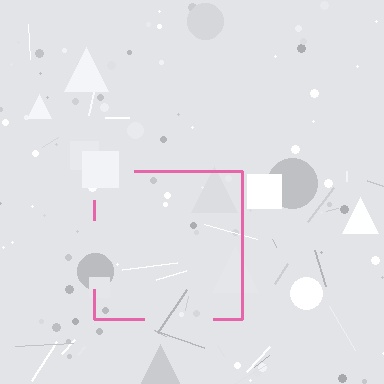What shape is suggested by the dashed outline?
The dashed outline suggests a square.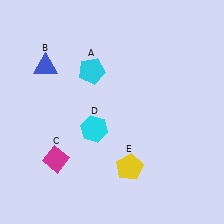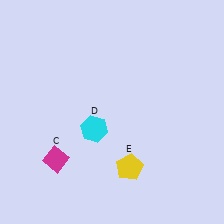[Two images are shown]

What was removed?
The blue triangle (B), the cyan pentagon (A) were removed in Image 2.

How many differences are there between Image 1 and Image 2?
There are 2 differences between the two images.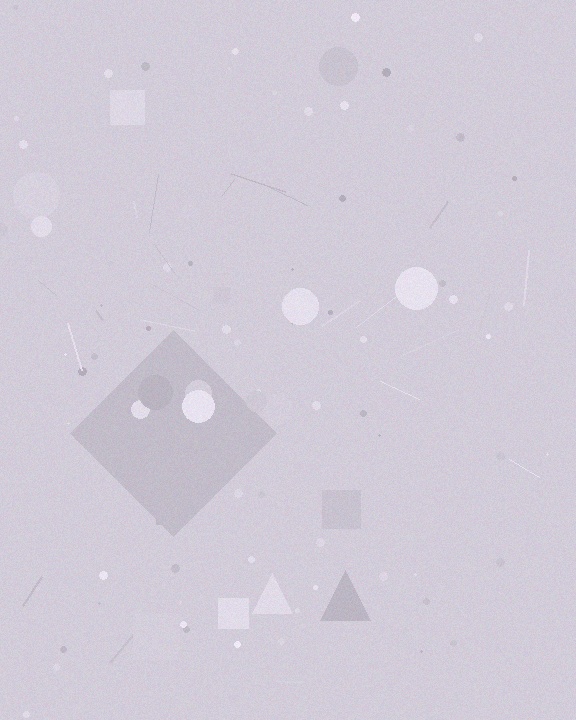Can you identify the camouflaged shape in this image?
The camouflaged shape is a diamond.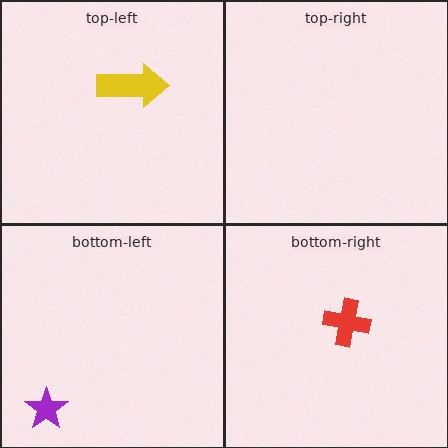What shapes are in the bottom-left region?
The purple star.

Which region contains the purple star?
The bottom-left region.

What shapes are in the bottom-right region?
The red cross.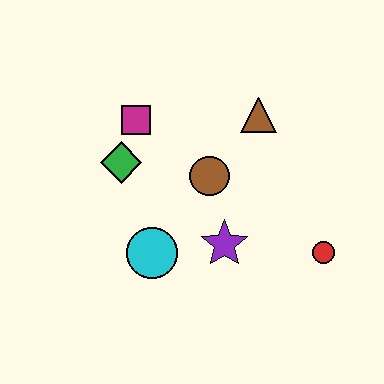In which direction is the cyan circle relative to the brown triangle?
The cyan circle is below the brown triangle.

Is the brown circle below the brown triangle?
Yes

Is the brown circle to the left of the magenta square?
No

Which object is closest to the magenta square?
The green diamond is closest to the magenta square.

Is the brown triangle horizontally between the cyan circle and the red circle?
Yes